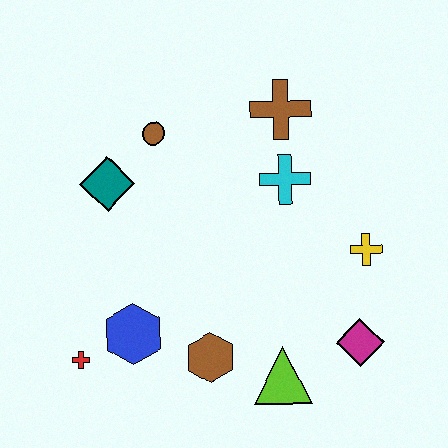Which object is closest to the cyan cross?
The brown cross is closest to the cyan cross.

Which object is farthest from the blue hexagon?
The brown cross is farthest from the blue hexagon.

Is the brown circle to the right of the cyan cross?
No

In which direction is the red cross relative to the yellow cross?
The red cross is to the left of the yellow cross.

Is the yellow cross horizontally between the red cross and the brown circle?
No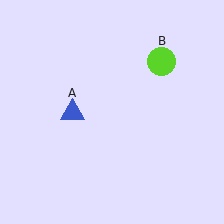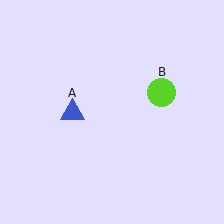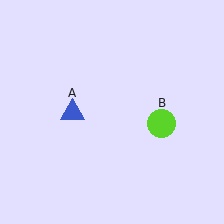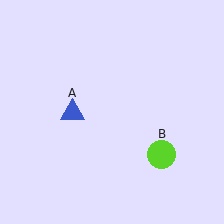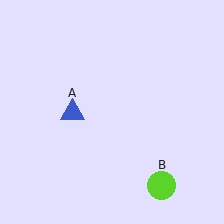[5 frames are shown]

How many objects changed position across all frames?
1 object changed position: lime circle (object B).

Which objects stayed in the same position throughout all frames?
Blue triangle (object A) remained stationary.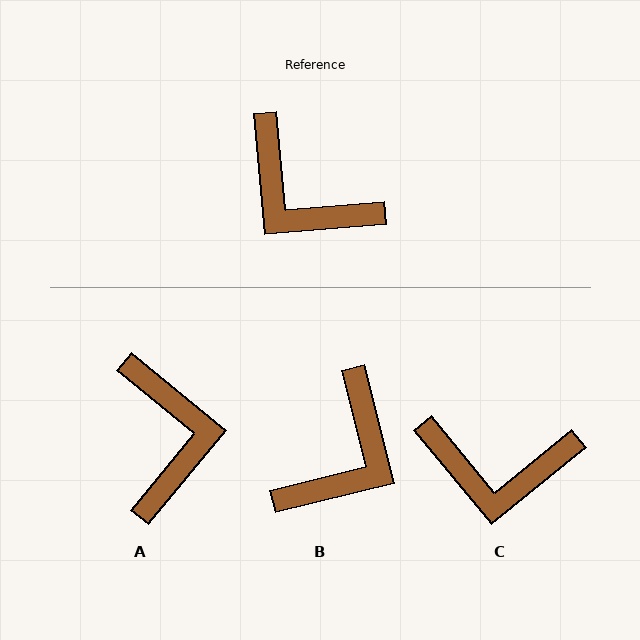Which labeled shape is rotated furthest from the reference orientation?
A, about 136 degrees away.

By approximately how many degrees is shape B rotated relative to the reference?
Approximately 99 degrees counter-clockwise.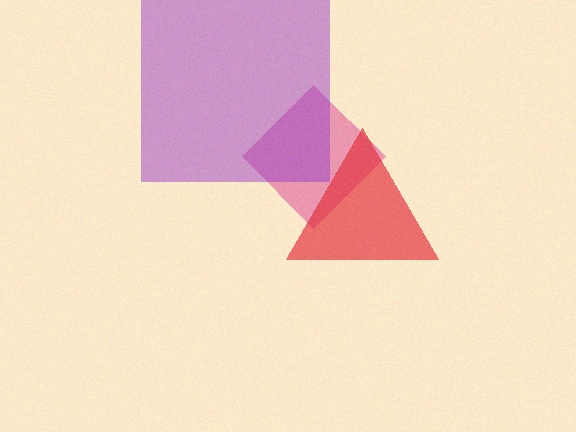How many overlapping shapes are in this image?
There are 3 overlapping shapes in the image.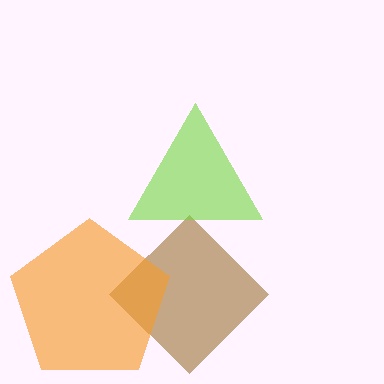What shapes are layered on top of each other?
The layered shapes are: a brown diamond, a lime triangle, an orange pentagon.